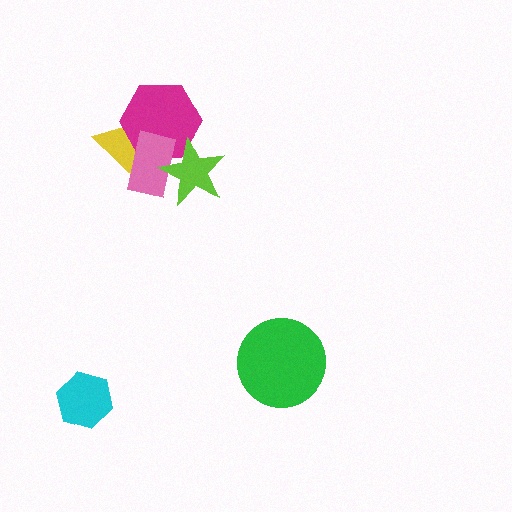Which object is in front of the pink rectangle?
The lime star is in front of the pink rectangle.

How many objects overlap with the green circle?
0 objects overlap with the green circle.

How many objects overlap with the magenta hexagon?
3 objects overlap with the magenta hexagon.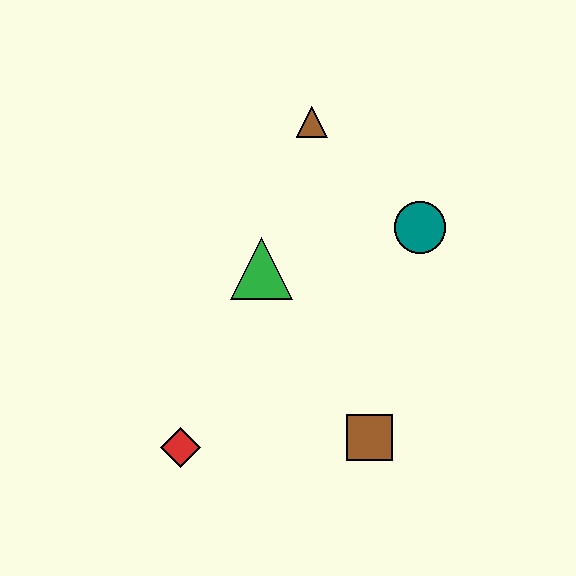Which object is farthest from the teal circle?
The red diamond is farthest from the teal circle.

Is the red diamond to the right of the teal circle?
No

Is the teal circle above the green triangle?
Yes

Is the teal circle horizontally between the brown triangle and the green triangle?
No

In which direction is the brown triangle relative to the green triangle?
The brown triangle is above the green triangle.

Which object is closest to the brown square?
The red diamond is closest to the brown square.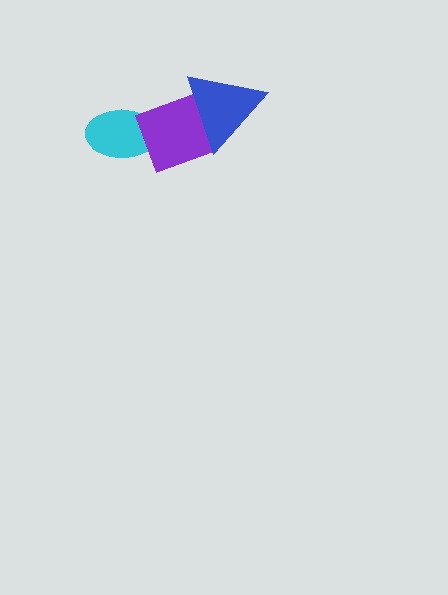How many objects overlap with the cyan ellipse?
1 object overlaps with the cyan ellipse.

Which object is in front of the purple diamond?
The blue triangle is in front of the purple diamond.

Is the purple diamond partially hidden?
Yes, it is partially covered by another shape.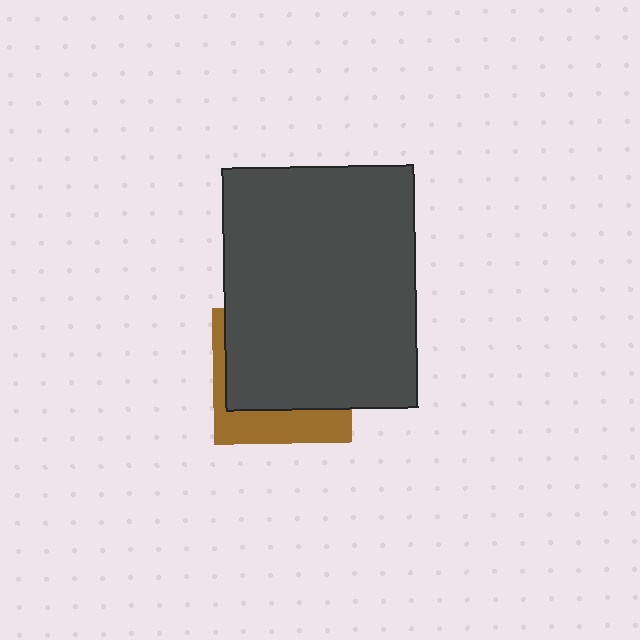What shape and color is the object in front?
The object in front is a dark gray rectangle.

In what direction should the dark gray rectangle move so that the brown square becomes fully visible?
The dark gray rectangle should move up. That is the shortest direction to clear the overlap and leave the brown square fully visible.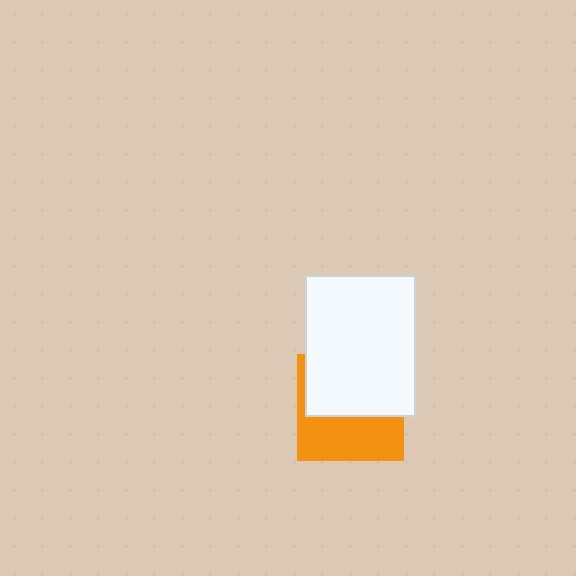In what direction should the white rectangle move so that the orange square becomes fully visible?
The white rectangle should move up. That is the shortest direction to clear the overlap and leave the orange square fully visible.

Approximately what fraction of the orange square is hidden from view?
Roughly 55% of the orange square is hidden behind the white rectangle.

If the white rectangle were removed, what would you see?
You would see the complete orange square.